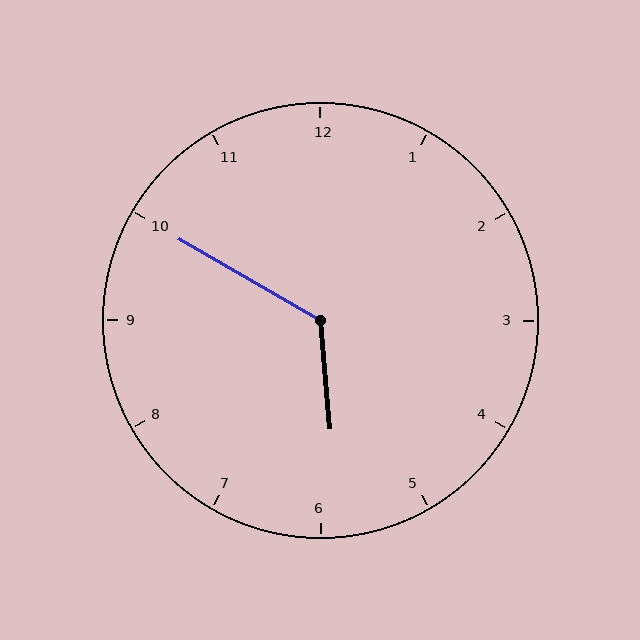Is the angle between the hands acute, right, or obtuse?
It is obtuse.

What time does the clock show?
5:50.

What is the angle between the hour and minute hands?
Approximately 125 degrees.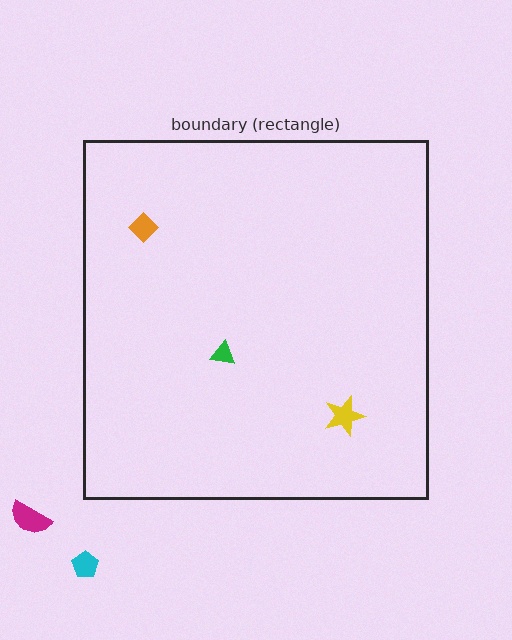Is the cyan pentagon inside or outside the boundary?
Outside.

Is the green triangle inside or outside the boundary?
Inside.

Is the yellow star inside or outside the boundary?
Inside.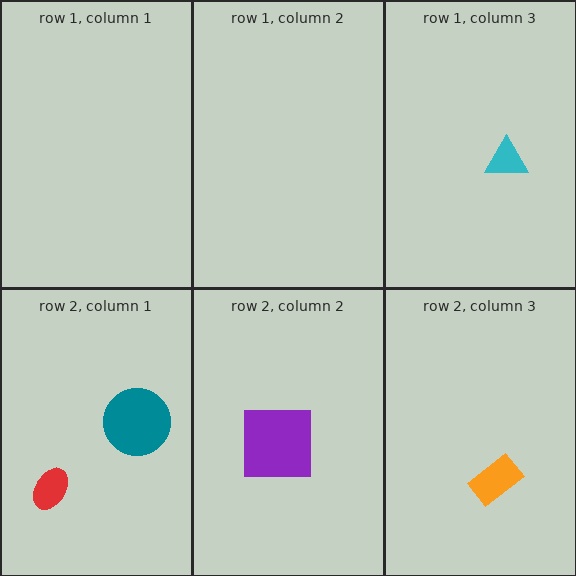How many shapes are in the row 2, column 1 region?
2.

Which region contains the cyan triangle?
The row 1, column 3 region.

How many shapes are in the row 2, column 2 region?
1.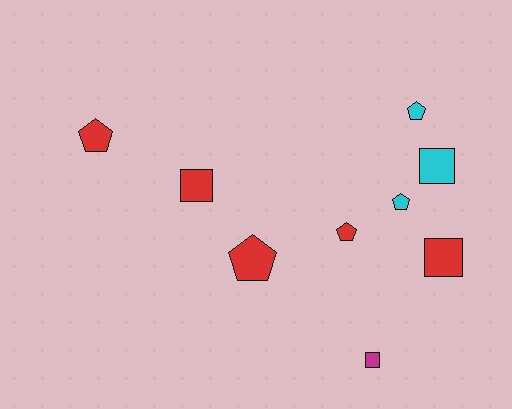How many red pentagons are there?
There are 3 red pentagons.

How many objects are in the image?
There are 9 objects.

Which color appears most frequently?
Red, with 5 objects.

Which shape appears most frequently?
Pentagon, with 5 objects.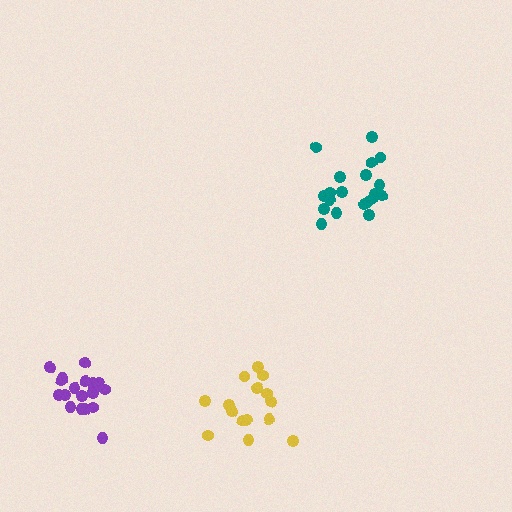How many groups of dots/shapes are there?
There are 3 groups.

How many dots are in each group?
Group 1: 20 dots, Group 2: 15 dots, Group 3: 19 dots (54 total).